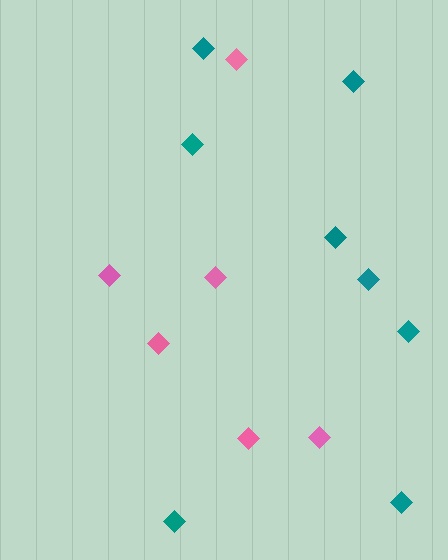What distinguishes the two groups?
There are 2 groups: one group of pink diamonds (6) and one group of teal diamonds (8).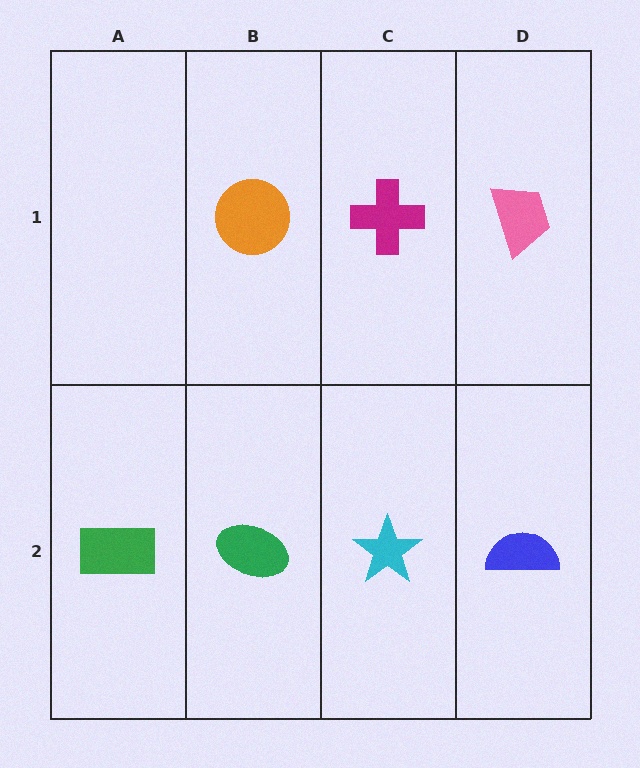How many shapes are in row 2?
4 shapes.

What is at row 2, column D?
A blue semicircle.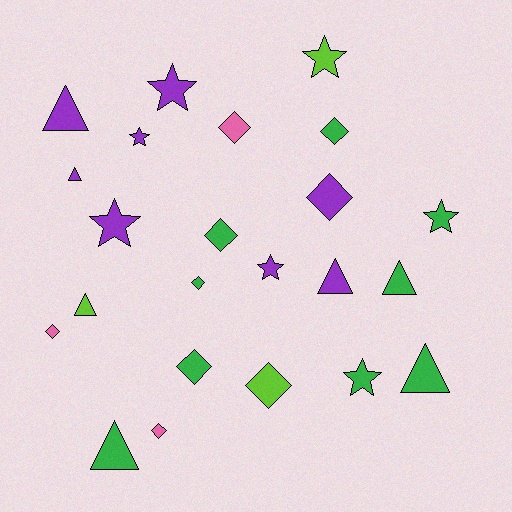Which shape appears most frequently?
Diamond, with 9 objects.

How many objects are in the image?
There are 23 objects.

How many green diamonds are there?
There are 4 green diamonds.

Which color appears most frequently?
Green, with 9 objects.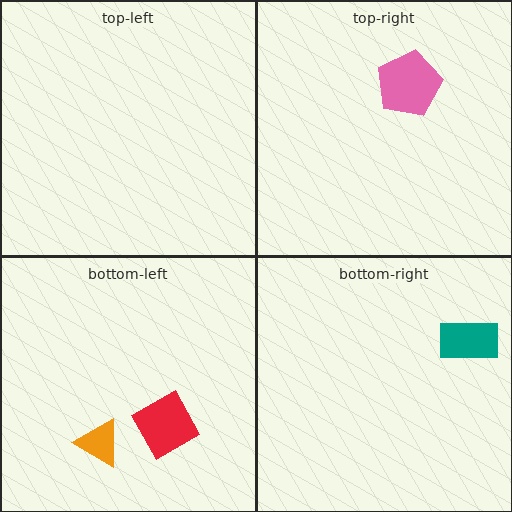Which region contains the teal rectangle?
The bottom-right region.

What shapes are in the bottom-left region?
The red diamond, the orange triangle.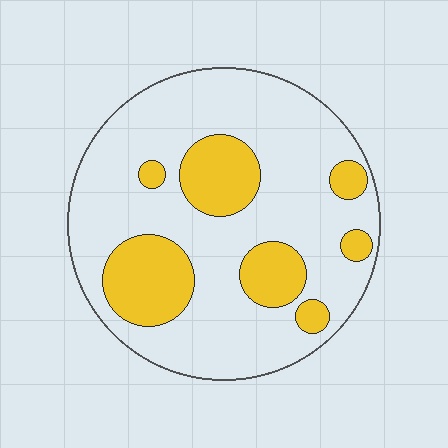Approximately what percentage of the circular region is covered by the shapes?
Approximately 25%.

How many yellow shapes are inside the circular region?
7.